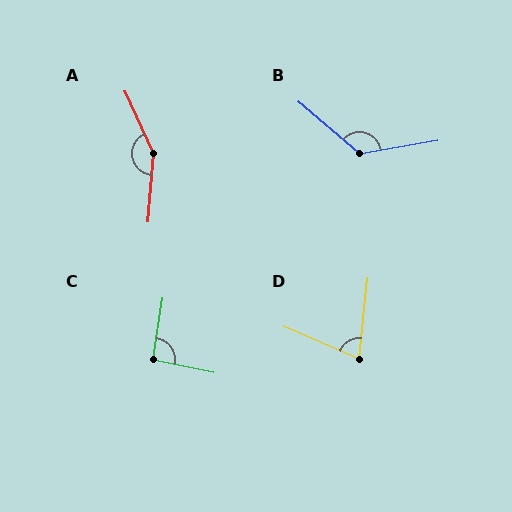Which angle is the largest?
A, at approximately 151 degrees.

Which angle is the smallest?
D, at approximately 73 degrees.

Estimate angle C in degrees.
Approximately 93 degrees.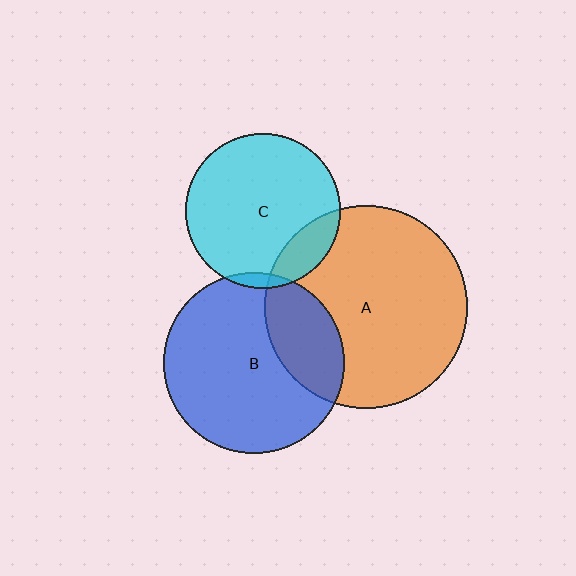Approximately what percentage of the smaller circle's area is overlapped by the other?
Approximately 5%.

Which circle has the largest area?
Circle A (orange).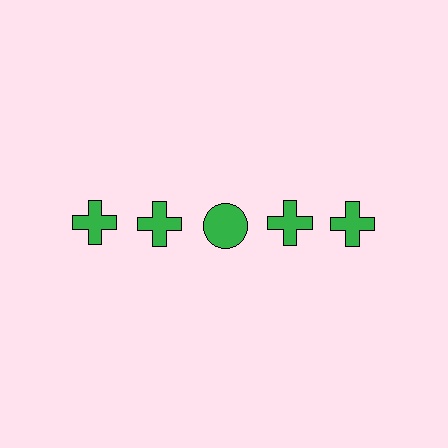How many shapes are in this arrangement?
There are 5 shapes arranged in a grid pattern.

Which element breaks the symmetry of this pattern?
The green circle in the top row, center column breaks the symmetry. All other shapes are green crosses.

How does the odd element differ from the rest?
It has a different shape: circle instead of cross.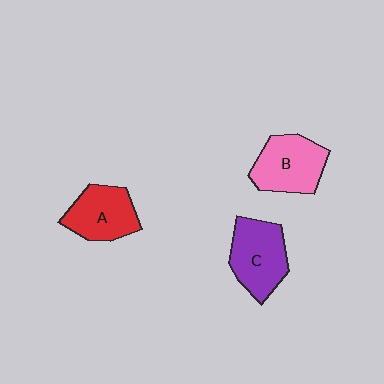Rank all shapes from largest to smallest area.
From largest to smallest: C (purple), B (pink), A (red).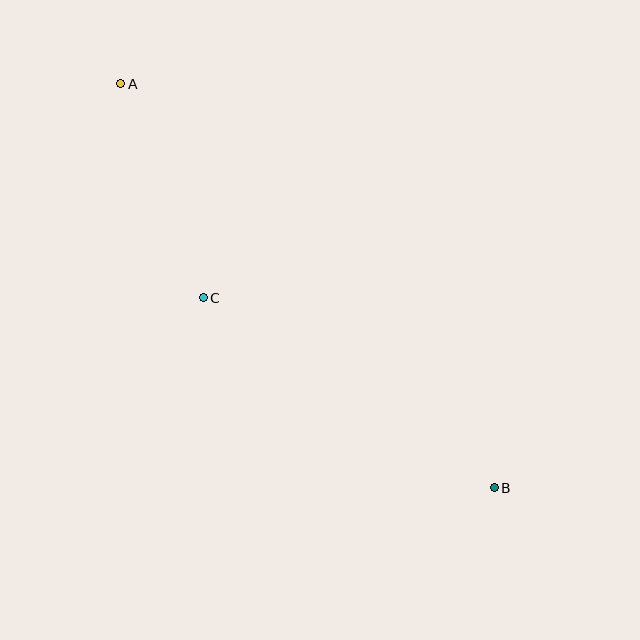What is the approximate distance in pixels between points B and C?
The distance between B and C is approximately 347 pixels.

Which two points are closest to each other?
Points A and C are closest to each other.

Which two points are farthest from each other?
Points A and B are farthest from each other.